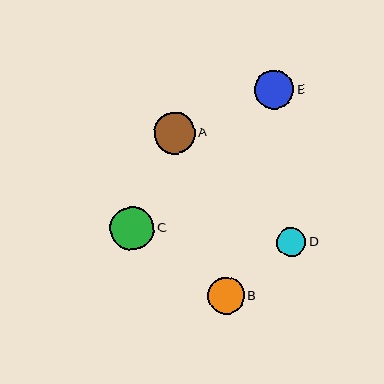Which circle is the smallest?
Circle D is the smallest with a size of approximately 29 pixels.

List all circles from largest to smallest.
From largest to smallest: C, A, E, B, D.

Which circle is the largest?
Circle C is the largest with a size of approximately 44 pixels.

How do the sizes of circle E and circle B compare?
Circle E and circle B are approximately the same size.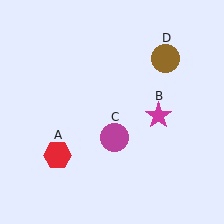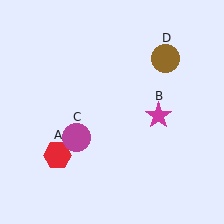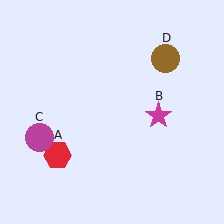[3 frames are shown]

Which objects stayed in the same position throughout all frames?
Red hexagon (object A) and magenta star (object B) and brown circle (object D) remained stationary.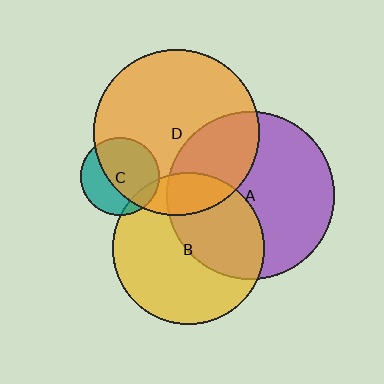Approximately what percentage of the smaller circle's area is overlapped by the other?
Approximately 40%.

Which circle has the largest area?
Circle A (purple).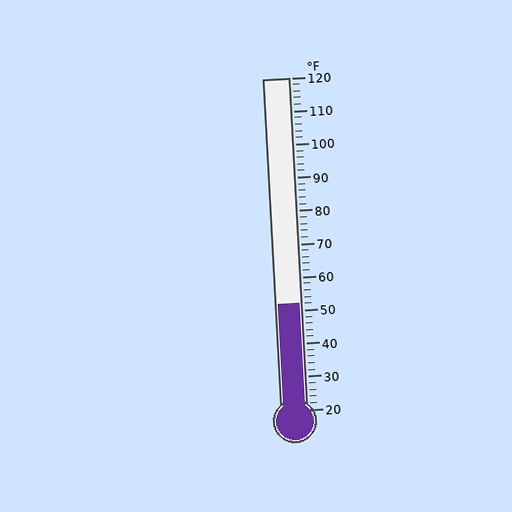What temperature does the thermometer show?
The thermometer shows approximately 52°F.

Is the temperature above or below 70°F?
The temperature is below 70°F.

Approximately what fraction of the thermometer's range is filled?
The thermometer is filled to approximately 30% of its range.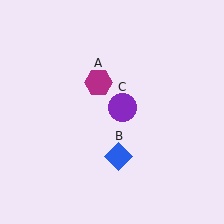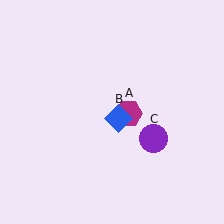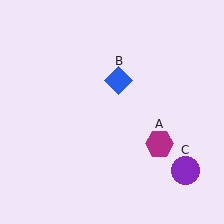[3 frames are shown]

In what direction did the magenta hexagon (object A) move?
The magenta hexagon (object A) moved down and to the right.